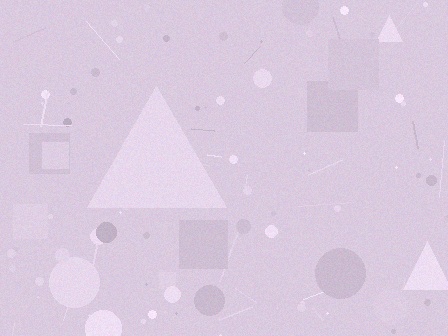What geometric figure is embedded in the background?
A triangle is embedded in the background.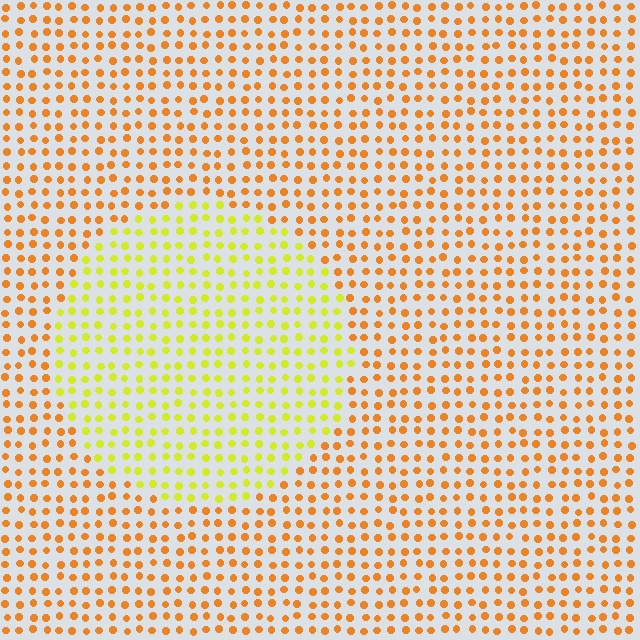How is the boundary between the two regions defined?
The boundary is defined purely by a slight shift in hue (about 39 degrees). Spacing, size, and orientation are identical on both sides.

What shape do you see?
I see a circle.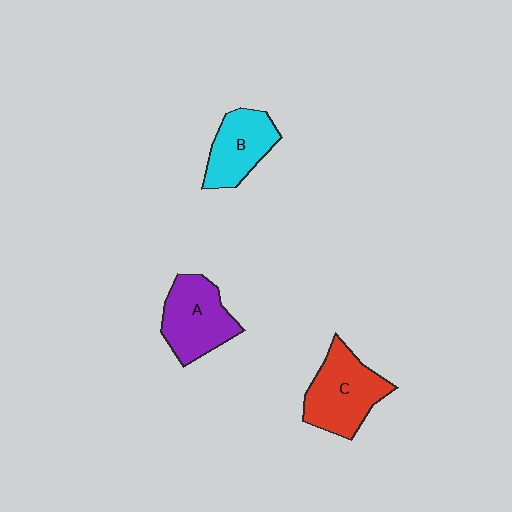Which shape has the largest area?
Shape C (red).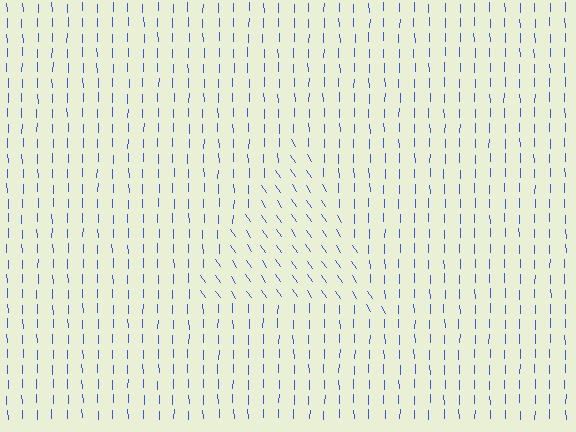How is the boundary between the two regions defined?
The boundary is defined purely by a change in line orientation (approximately 34 degrees difference). All lines are the same color and thickness.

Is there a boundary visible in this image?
Yes, there is a texture boundary formed by a change in line orientation.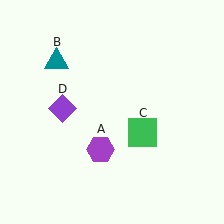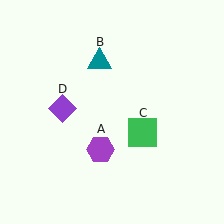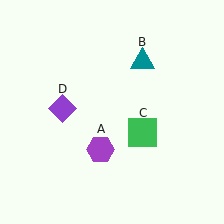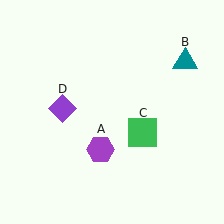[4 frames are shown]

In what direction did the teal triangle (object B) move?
The teal triangle (object B) moved right.